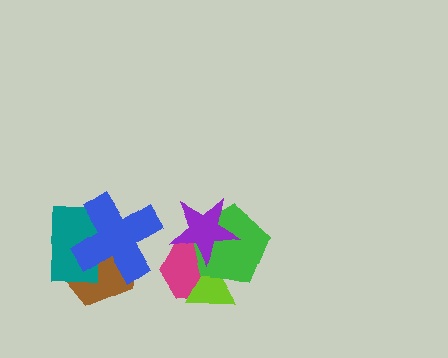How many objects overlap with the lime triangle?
3 objects overlap with the lime triangle.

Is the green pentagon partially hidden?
Yes, it is partially covered by another shape.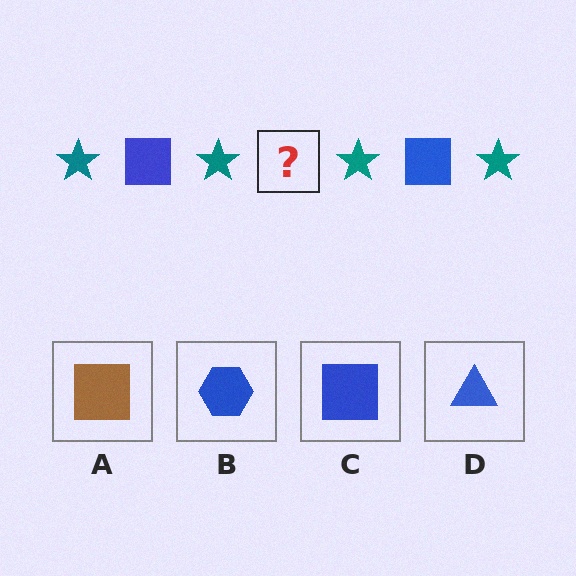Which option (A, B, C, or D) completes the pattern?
C.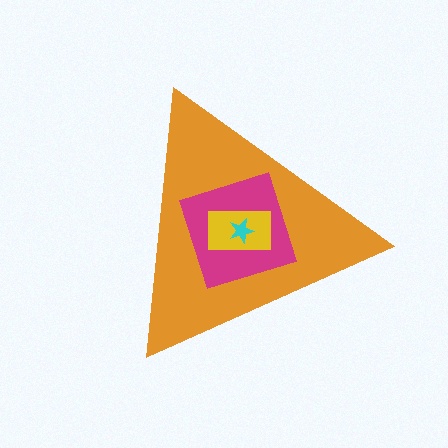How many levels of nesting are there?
4.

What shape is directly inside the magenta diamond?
The yellow rectangle.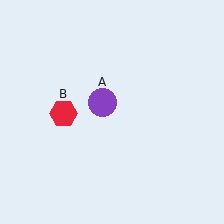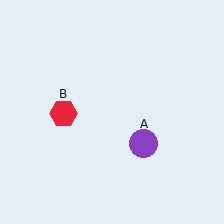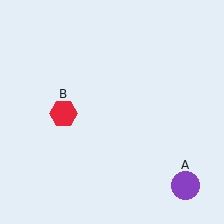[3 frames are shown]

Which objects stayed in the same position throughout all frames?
Red hexagon (object B) remained stationary.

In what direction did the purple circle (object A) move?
The purple circle (object A) moved down and to the right.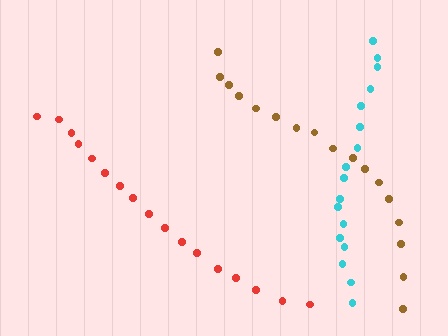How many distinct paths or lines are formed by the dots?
There are 3 distinct paths.